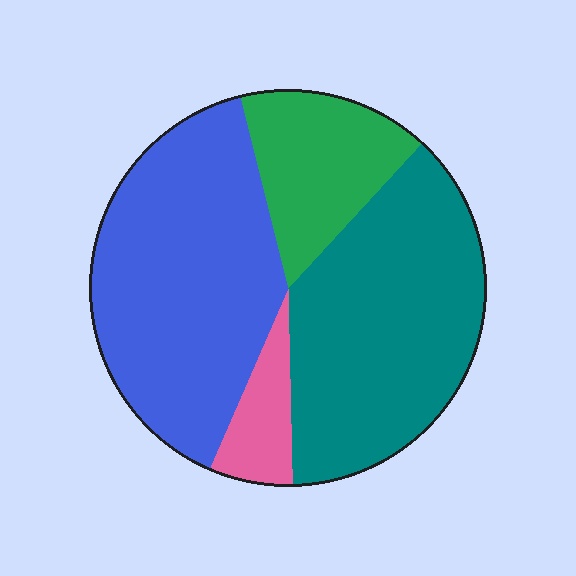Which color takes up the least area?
Pink, at roughly 5%.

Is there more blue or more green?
Blue.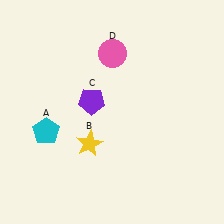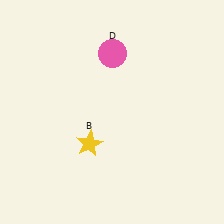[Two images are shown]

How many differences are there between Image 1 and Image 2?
There are 2 differences between the two images.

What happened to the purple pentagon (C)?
The purple pentagon (C) was removed in Image 2. It was in the top-left area of Image 1.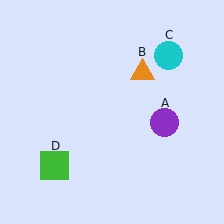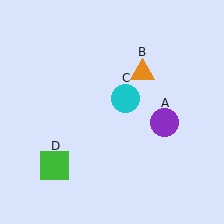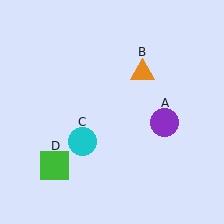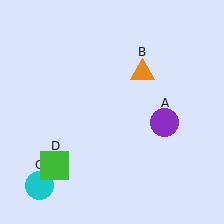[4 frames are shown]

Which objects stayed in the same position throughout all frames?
Purple circle (object A) and orange triangle (object B) and green square (object D) remained stationary.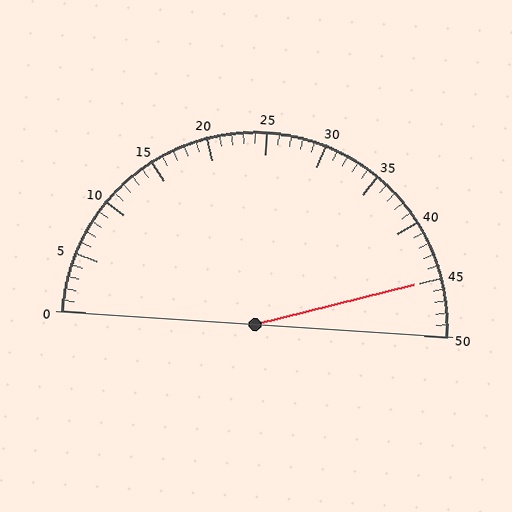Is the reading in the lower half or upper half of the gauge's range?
The reading is in the upper half of the range (0 to 50).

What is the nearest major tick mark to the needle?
The nearest major tick mark is 45.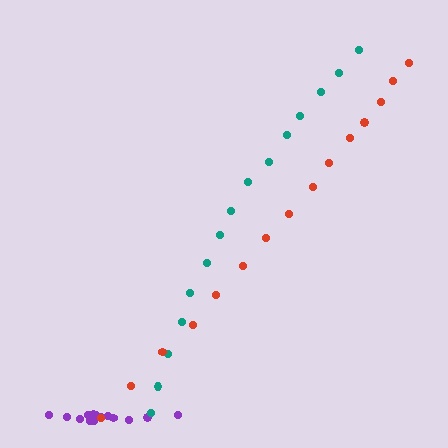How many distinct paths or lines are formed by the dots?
There are 3 distinct paths.